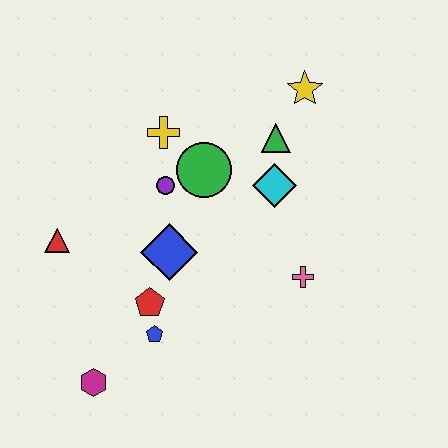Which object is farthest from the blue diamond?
The yellow star is farthest from the blue diamond.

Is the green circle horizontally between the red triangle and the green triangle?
Yes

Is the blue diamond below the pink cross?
No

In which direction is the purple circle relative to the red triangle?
The purple circle is to the right of the red triangle.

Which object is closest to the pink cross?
The cyan diamond is closest to the pink cross.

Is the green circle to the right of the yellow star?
No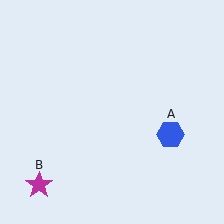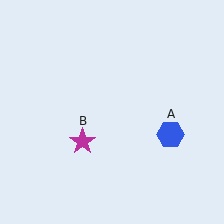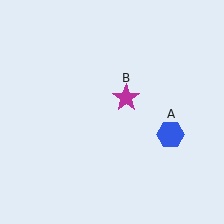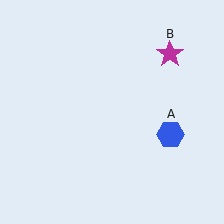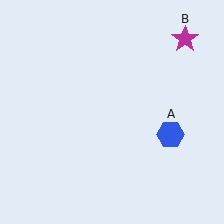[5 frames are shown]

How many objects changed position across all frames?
1 object changed position: magenta star (object B).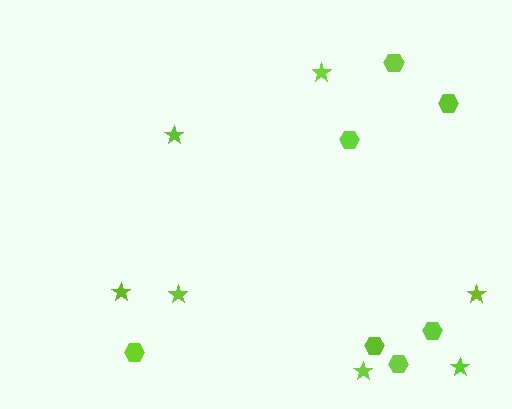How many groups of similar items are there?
There are 2 groups: one group of stars (7) and one group of hexagons (7).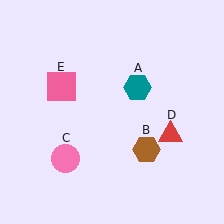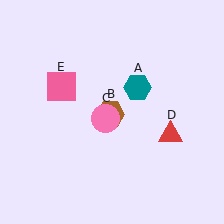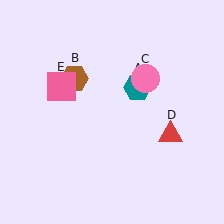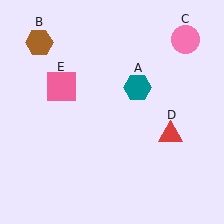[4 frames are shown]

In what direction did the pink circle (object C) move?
The pink circle (object C) moved up and to the right.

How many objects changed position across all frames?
2 objects changed position: brown hexagon (object B), pink circle (object C).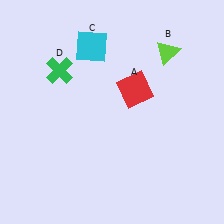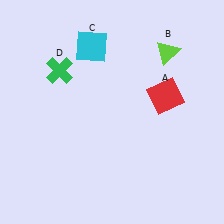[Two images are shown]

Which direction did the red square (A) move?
The red square (A) moved right.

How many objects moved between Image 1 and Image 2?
1 object moved between the two images.